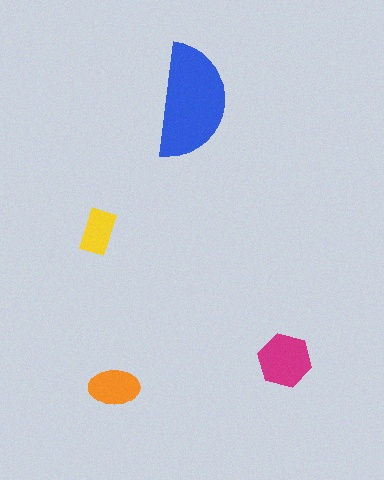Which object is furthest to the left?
The yellow rectangle is leftmost.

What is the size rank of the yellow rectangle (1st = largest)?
4th.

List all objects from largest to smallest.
The blue semicircle, the magenta hexagon, the orange ellipse, the yellow rectangle.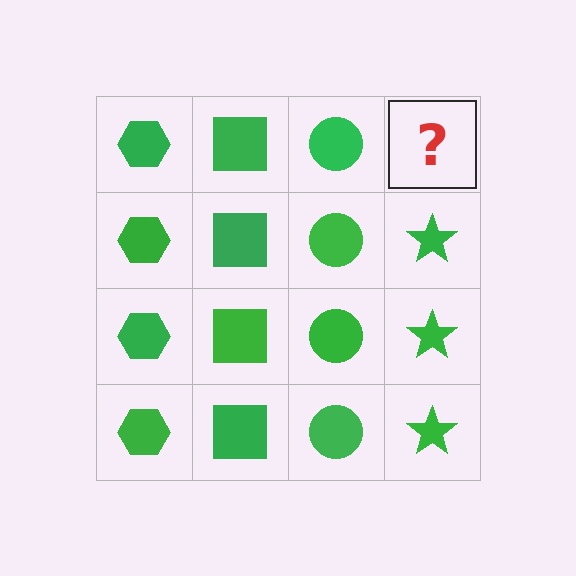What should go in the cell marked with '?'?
The missing cell should contain a green star.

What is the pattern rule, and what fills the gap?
The rule is that each column has a consistent shape. The gap should be filled with a green star.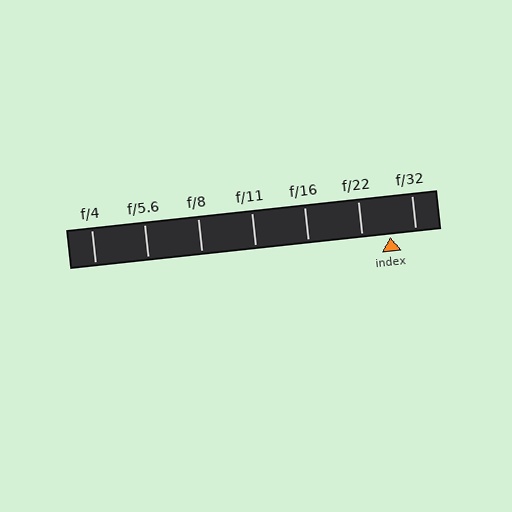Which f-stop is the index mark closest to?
The index mark is closest to f/32.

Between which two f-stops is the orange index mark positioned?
The index mark is between f/22 and f/32.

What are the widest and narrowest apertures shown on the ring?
The widest aperture shown is f/4 and the narrowest is f/32.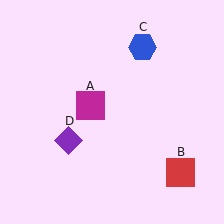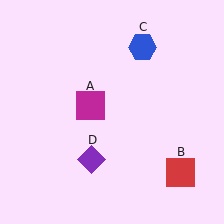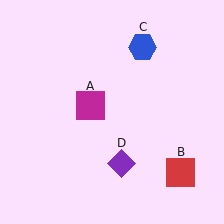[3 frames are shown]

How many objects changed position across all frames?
1 object changed position: purple diamond (object D).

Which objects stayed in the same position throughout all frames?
Magenta square (object A) and red square (object B) and blue hexagon (object C) remained stationary.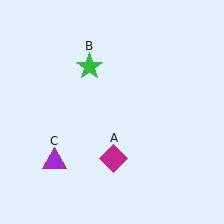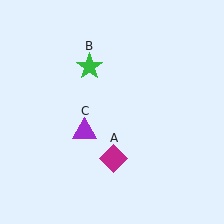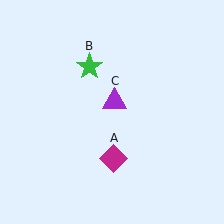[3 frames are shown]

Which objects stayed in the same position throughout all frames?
Magenta diamond (object A) and green star (object B) remained stationary.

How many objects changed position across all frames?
1 object changed position: purple triangle (object C).